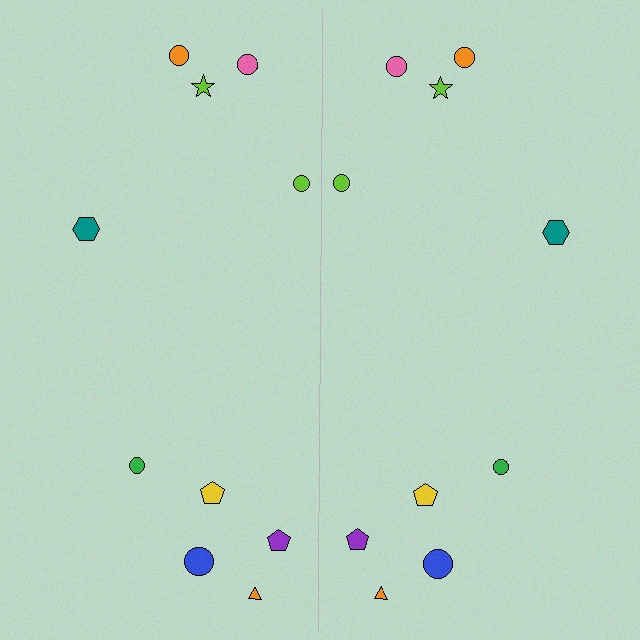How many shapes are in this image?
There are 20 shapes in this image.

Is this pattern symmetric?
Yes, this pattern has bilateral (reflection) symmetry.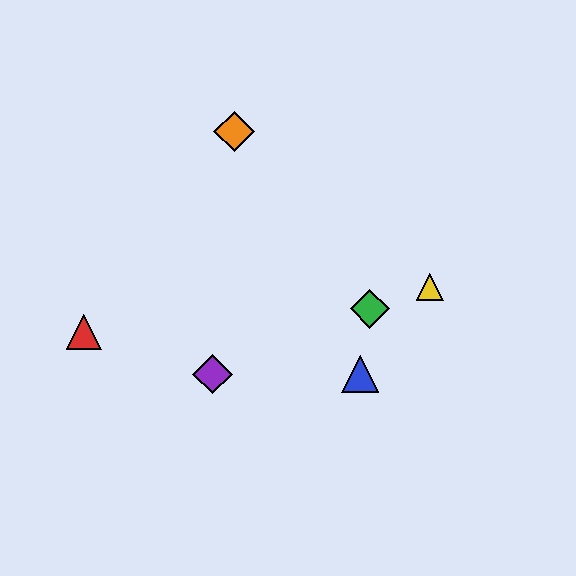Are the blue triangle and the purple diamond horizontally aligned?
Yes, both are at y≈374.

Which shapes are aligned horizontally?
The blue triangle, the purple diamond are aligned horizontally.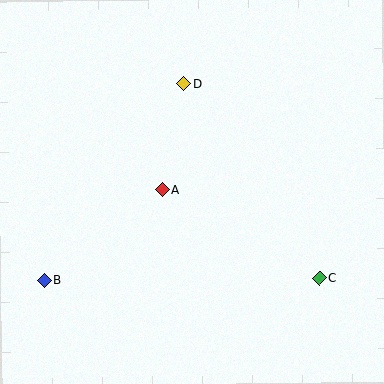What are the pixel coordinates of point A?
Point A is at (162, 190).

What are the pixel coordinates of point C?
Point C is at (319, 278).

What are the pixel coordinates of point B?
Point B is at (44, 280).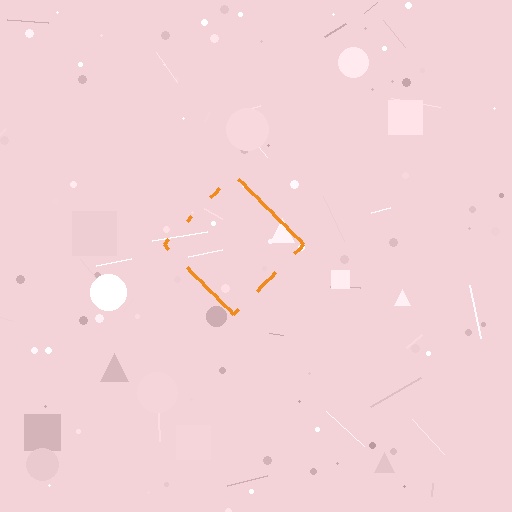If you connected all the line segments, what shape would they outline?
They would outline a diamond.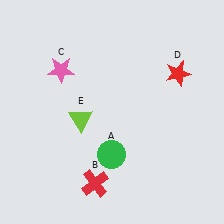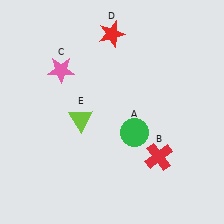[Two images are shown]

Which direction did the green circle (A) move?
The green circle (A) moved right.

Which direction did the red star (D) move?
The red star (D) moved left.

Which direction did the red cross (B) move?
The red cross (B) moved right.